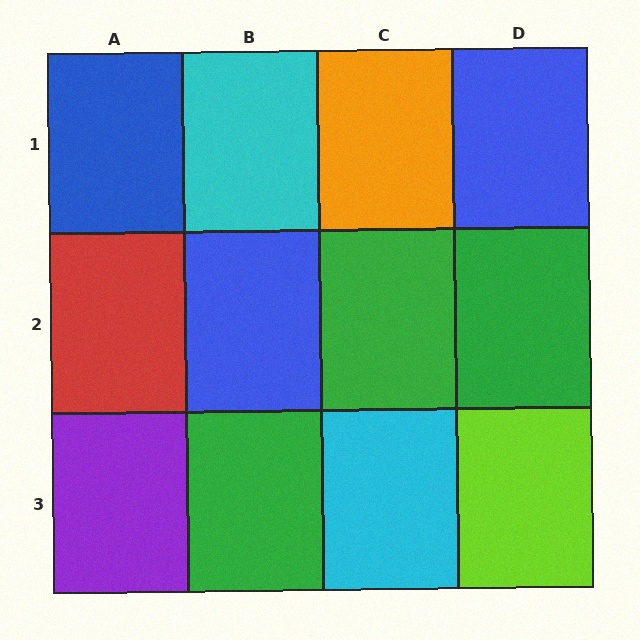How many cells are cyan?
2 cells are cyan.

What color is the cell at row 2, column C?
Green.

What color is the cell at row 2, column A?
Red.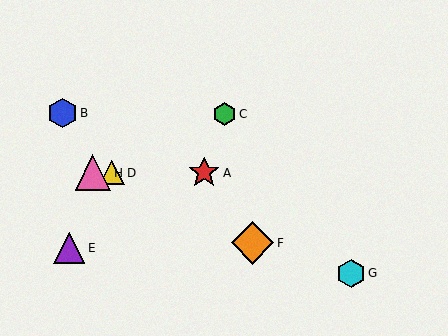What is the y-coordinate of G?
Object G is at y≈273.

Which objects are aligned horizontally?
Objects A, D, H are aligned horizontally.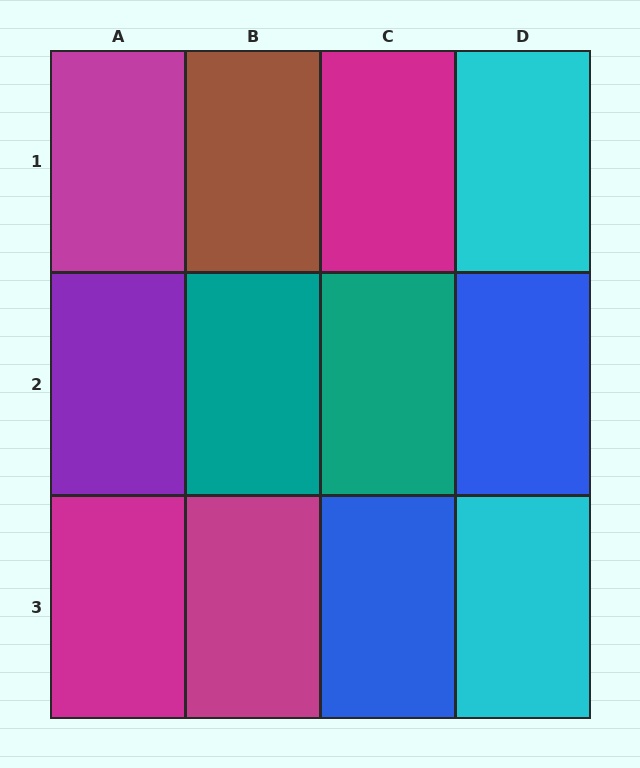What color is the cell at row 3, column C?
Blue.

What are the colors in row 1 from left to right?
Magenta, brown, magenta, cyan.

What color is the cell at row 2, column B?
Teal.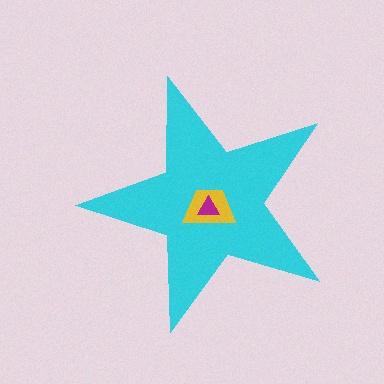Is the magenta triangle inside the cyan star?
Yes.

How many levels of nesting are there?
3.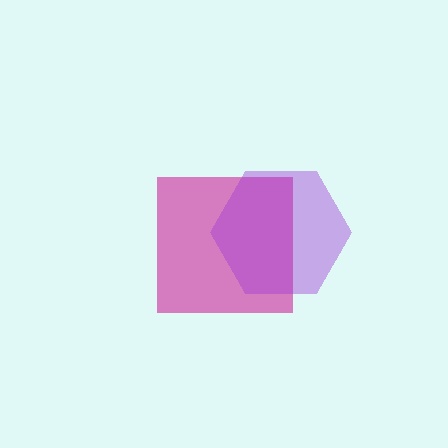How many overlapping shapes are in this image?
There are 2 overlapping shapes in the image.